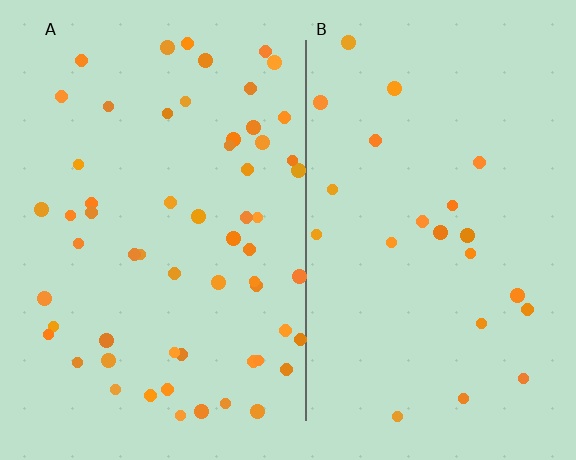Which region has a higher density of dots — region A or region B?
A (the left).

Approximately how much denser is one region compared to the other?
Approximately 2.6× — region A over region B.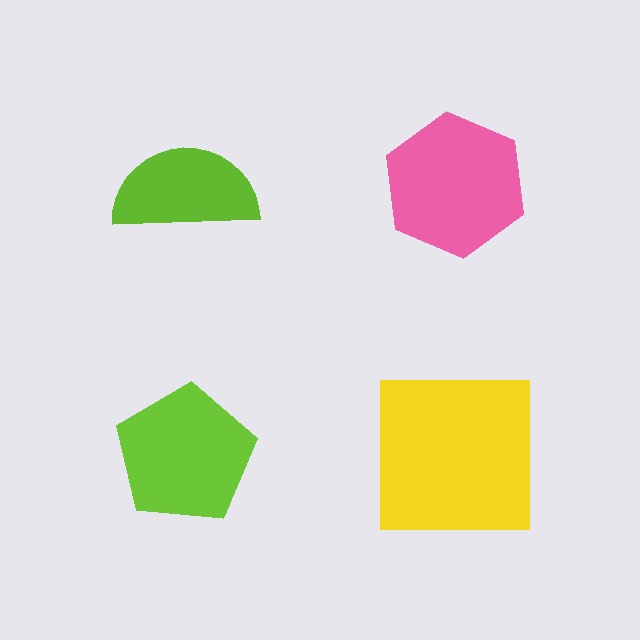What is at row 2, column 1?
A lime pentagon.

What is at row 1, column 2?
A pink hexagon.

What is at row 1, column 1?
A lime semicircle.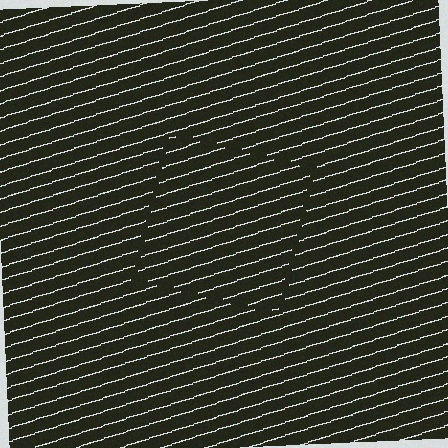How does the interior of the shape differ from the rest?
The interior of the shape contains the same grating, shifted by half a period — the contour is defined by the phase discontinuity where line-ends from the inner and outer gratings abut.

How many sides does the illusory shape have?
4 sides — the line-ends trace a square.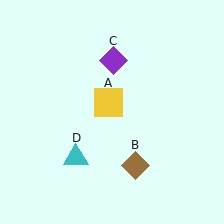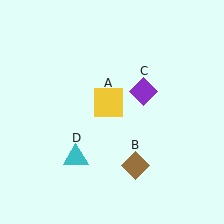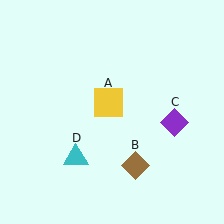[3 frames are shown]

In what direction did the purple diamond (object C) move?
The purple diamond (object C) moved down and to the right.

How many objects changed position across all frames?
1 object changed position: purple diamond (object C).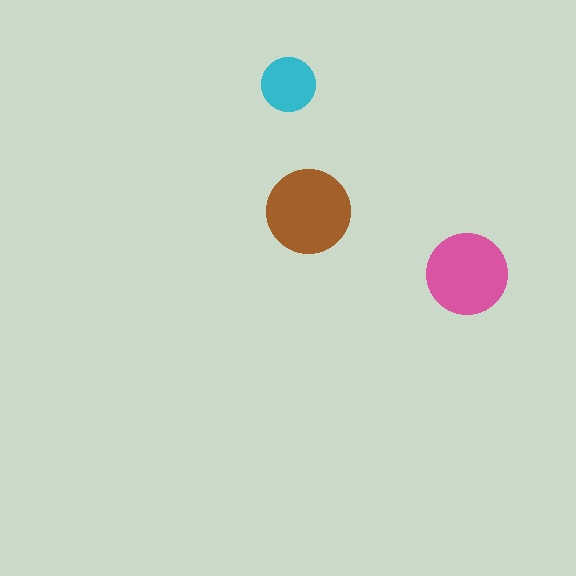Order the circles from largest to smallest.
the brown one, the pink one, the cyan one.